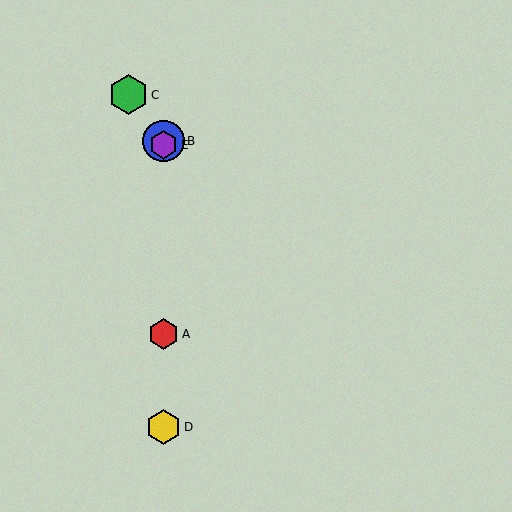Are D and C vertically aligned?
No, D is at x≈164 and C is at x≈128.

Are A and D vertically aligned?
Yes, both are at x≈164.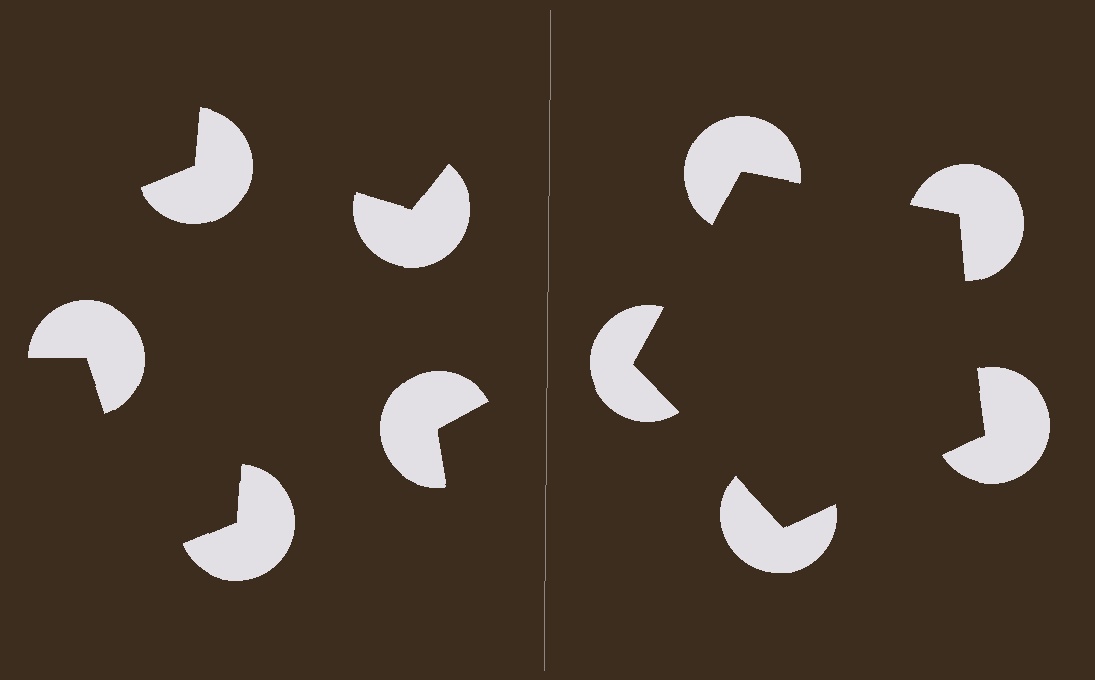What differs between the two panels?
The pac-man discs are positioned identically on both sides; only the wedge orientations differ. On the right they align to a pentagon; on the left they are misaligned.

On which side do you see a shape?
An illusory pentagon appears on the right side. On the left side the wedge cuts are rotated, so no coherent shape forms.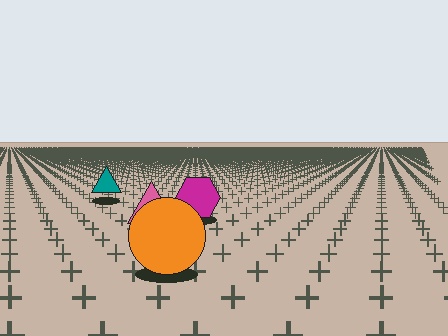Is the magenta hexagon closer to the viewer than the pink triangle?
No. The pink triangle is closer — you can tell from the texture gradient: the ground texture is coarser near it.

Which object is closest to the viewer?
The orange circle is closest. The texture marks near it are larger and more spread out.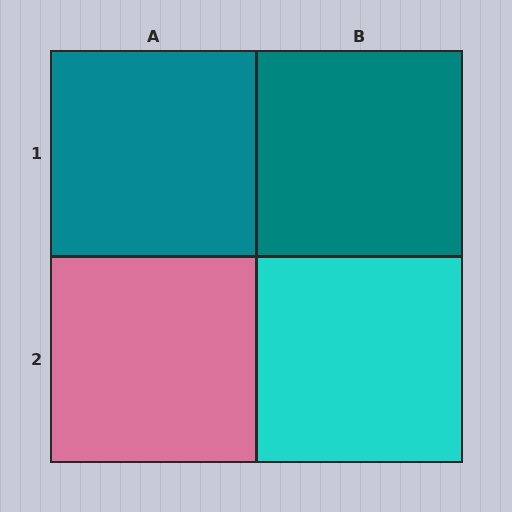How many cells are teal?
2 cells are teal.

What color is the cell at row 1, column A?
Teal.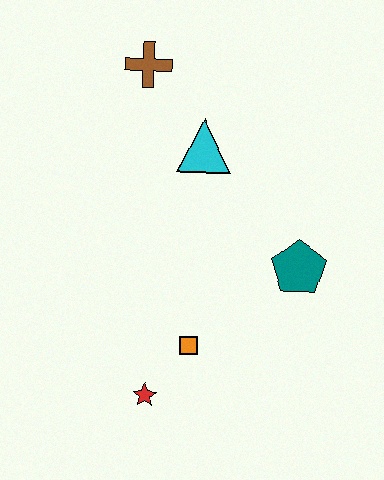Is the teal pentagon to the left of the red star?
No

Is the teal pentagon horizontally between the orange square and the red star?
No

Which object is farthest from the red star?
The brown cross is farthest from the red star.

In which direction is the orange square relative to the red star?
The orange square is above the red star.